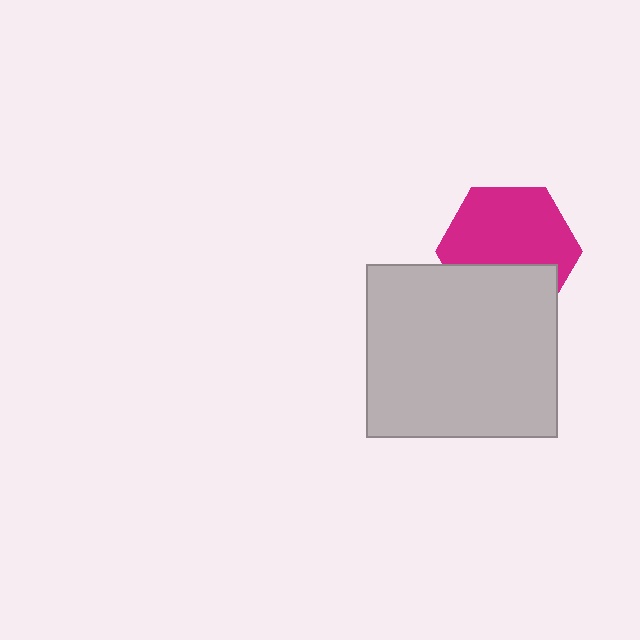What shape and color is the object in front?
The object in front is a light gray rectangle.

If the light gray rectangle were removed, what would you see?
You would see the complete magenta hexagon.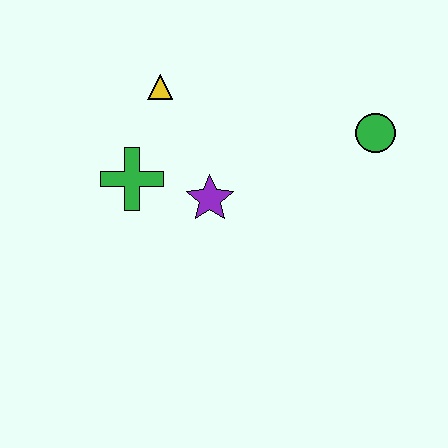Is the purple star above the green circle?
No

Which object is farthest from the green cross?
The green circle is farthest from the green cross.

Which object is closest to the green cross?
The purple star is closest to the green cross.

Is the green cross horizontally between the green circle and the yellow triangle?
No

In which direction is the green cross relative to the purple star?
The green cross is to the left of the purple star.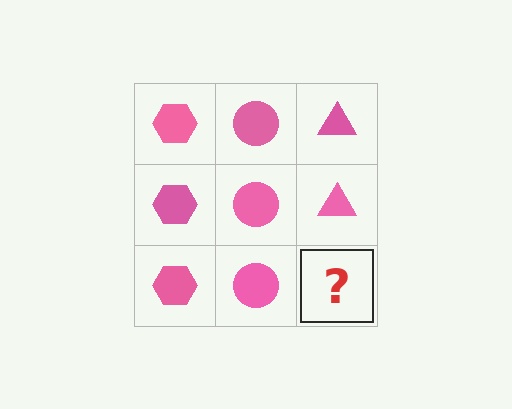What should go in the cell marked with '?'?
The missing cell should contain a pink triangle.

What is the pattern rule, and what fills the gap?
The rule is that each column has a consistent shape. The gap should be filled with a pink triangle.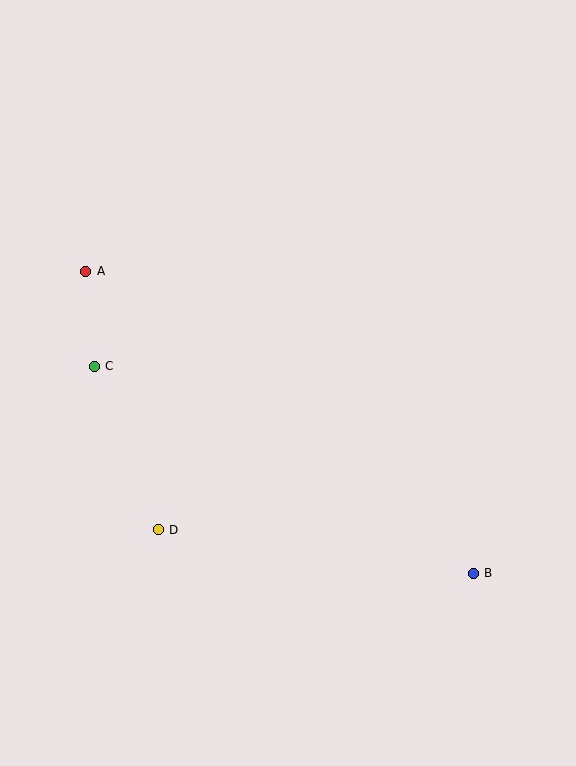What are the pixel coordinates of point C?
Point C is at (94, 366).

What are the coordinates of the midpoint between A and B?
The midpoint between A and B is at (279, 422).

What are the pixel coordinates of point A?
Point A is at (86, 271).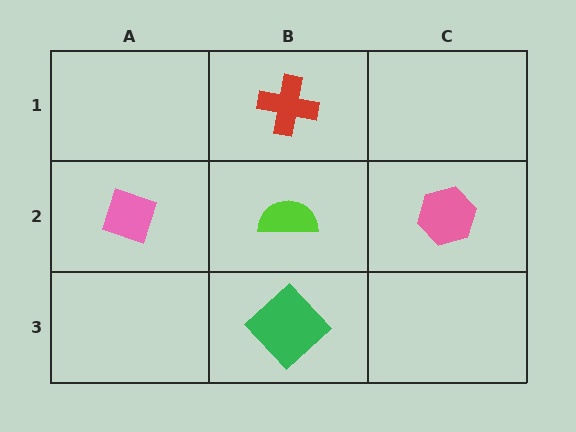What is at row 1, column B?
A red cross.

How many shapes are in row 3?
1 shape.